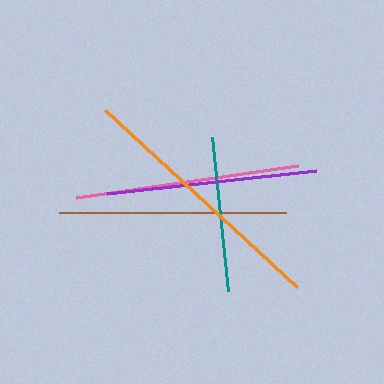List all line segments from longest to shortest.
From longest to shortest: orange, brown, pink, purple, teal.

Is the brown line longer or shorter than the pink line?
The brown line is longer than the pink line.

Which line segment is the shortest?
The teal line is the shortest at approximately 155 pixels.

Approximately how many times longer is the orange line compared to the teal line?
The orange line is approximately 1.7 times the length of the teal line.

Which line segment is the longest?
The orange line is the longest at approximately 261 pixels.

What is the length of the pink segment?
The pink segment is approximately 225 pixels long.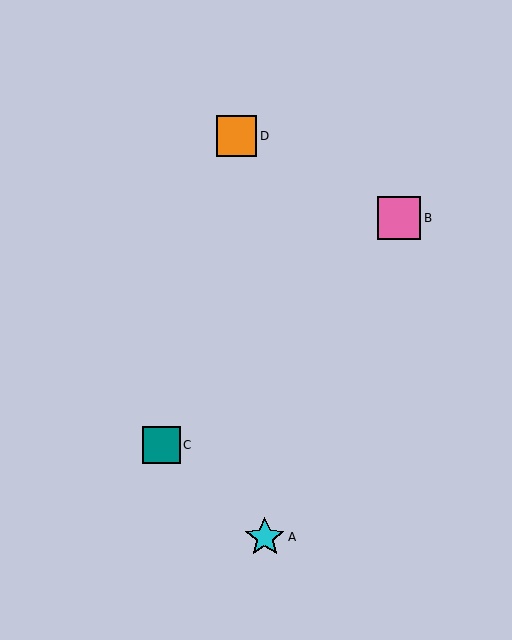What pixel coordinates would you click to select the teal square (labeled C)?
Click at (161, 445) to select the teal square C.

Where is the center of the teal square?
The center of the teal square is at (161, 445).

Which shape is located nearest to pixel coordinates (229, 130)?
The orange square (labeled D) at (237, 136) is nearest to that location.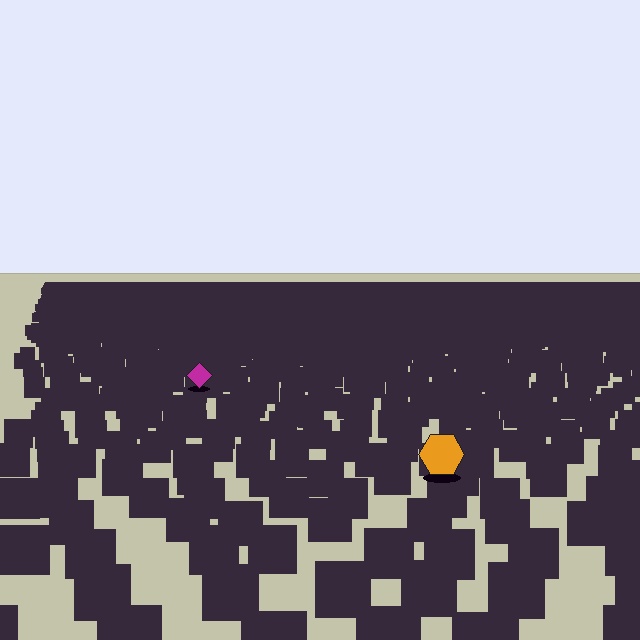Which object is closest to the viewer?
The orange hexagon is closest. The texture marks near it are larger and more spread out.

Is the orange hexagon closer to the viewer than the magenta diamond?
Yes. The orange hexagon is closer — you can tell from the texture gradient: the ground texture is coarser near it.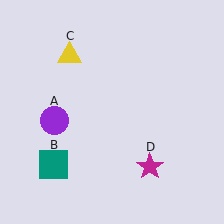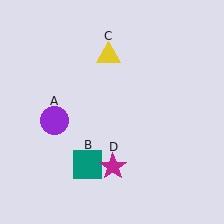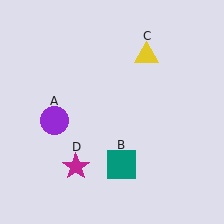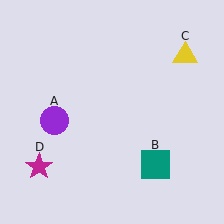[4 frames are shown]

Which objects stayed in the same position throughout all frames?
Purple circle (object A) remained stationary.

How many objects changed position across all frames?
3 objects changed position: teal square (object B), yellow triangle (object C), magenta star (object D).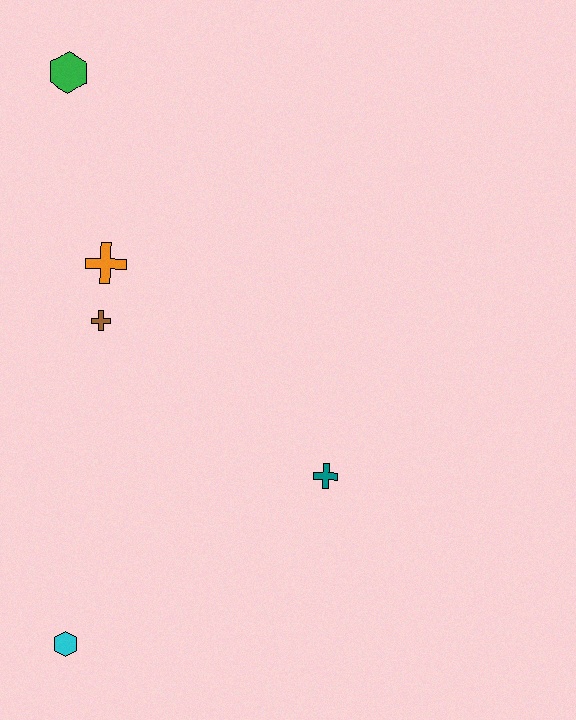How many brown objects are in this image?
There is 1 brown object.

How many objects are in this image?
There are 5 objects.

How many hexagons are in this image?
There are 2 hexagons.